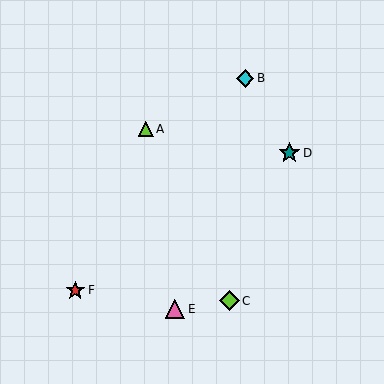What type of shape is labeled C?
Shape C is a lime diamond.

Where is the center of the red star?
The center of the red star is at (75, 290).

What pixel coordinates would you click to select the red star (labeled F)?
Click at (75, 290) to select the red star F.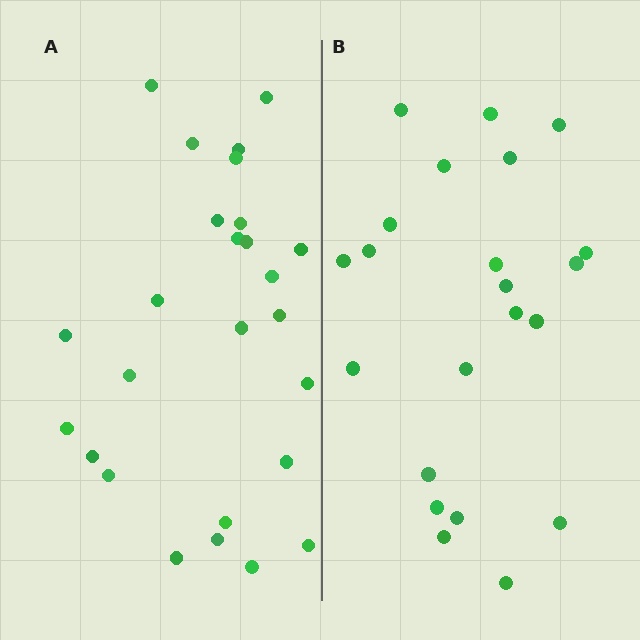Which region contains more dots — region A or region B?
Region A (the left region) has more dots.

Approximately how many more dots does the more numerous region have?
Region A has about 4 more dots than region B.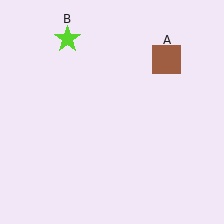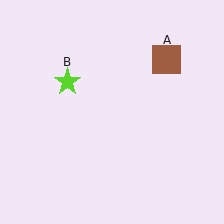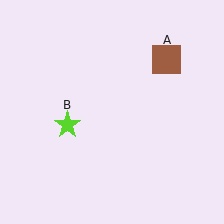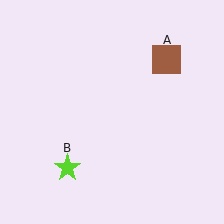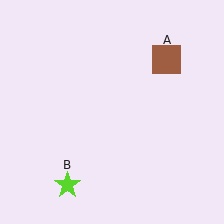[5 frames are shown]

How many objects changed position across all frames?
1 object changed position: lime star (object B).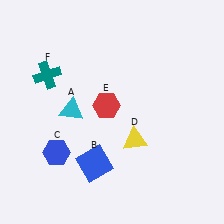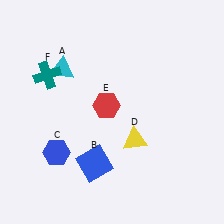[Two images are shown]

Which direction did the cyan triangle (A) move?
The cyan triangle (A) moved up.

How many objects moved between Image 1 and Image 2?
1 object moved between the two images.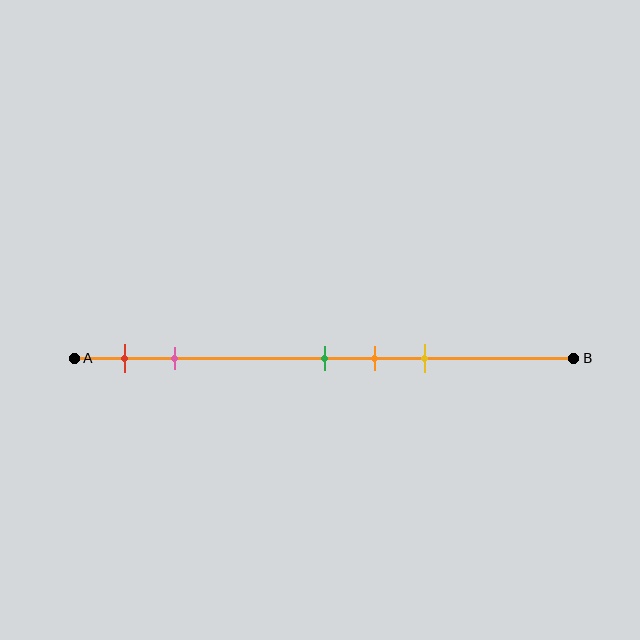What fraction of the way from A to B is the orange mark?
The orange mark is approximately 60% (0.6) of the way from A to B.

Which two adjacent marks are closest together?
The green and orange marks are the closest adjacent pair.